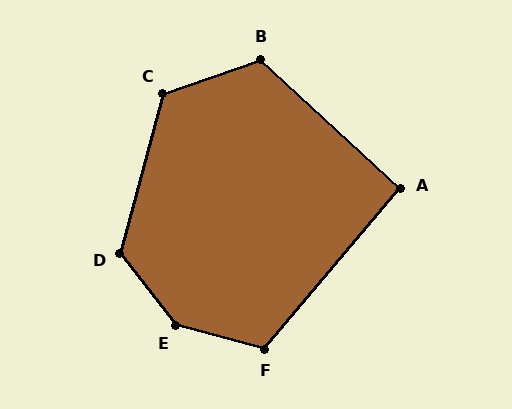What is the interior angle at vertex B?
Approximately 118 degrees (obtuse).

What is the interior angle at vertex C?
Approximately 124 degrees (obtuse).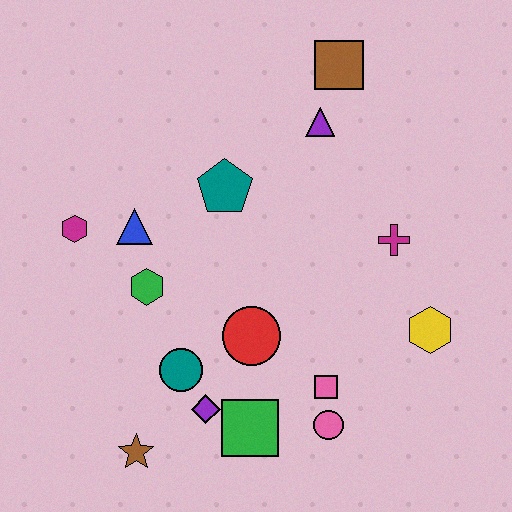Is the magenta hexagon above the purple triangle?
No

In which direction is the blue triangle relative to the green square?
The blue triangle is above the green square.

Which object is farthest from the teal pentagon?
The brown star is farthest from the teal pentagon.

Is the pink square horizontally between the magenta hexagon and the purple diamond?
No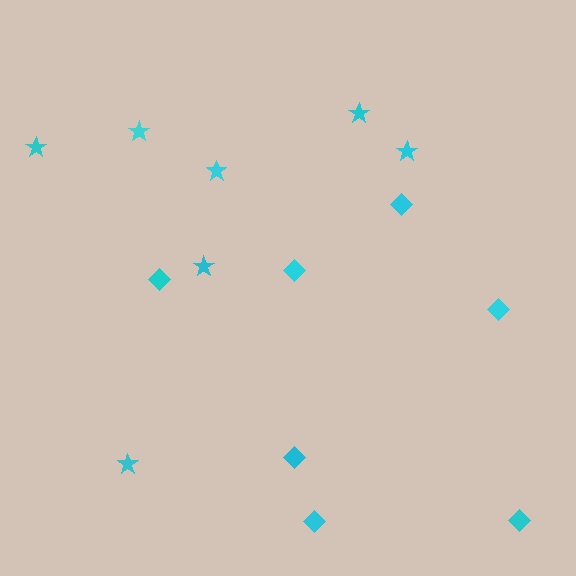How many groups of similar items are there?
There are 2 groups: one group of stars (7) and one group of diamonds (7).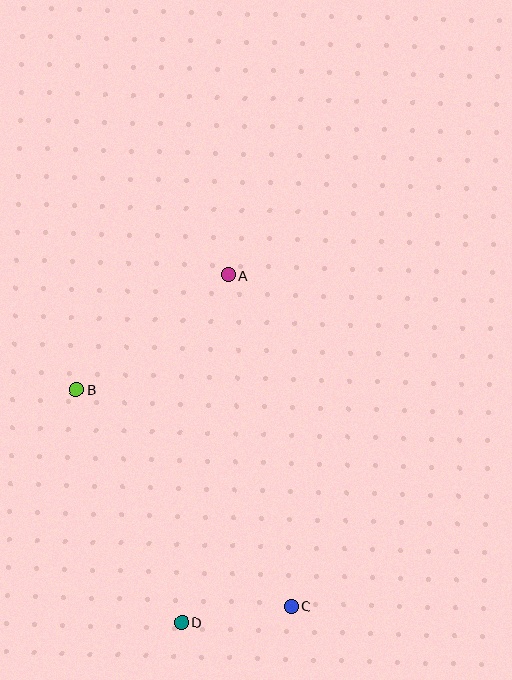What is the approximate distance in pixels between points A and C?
The distance between A and C is approximately 338 pixels.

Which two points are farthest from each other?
Points A and D are farthest from each other.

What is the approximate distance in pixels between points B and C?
The distance between B and C is approximately 305 pixels.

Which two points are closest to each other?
Points C and D are closest to each other.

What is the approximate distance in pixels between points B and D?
The distance between B and D is approximately 255 pixels.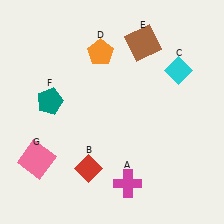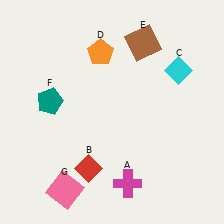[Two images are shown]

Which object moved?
The pink square (G) moved down.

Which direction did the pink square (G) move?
The pink square (G) moved down.